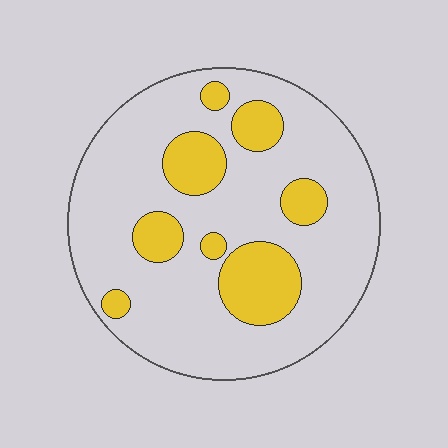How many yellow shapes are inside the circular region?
8.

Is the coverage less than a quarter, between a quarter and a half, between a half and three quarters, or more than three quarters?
Less than a quarter.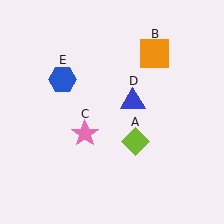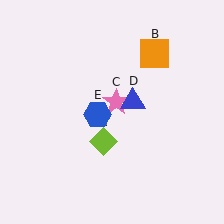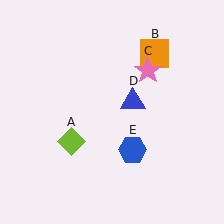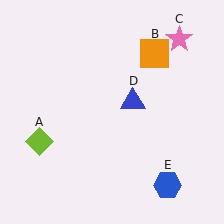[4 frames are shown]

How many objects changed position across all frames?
3 objects changed position: lime diamond (object A), pink star (object C), blue hexagon (object E).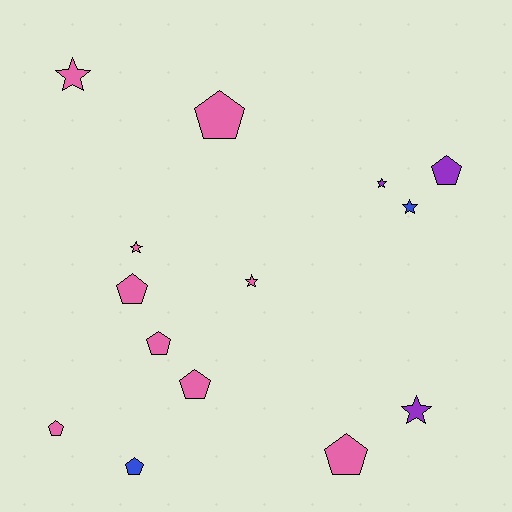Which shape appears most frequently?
Pentagon, with 8 objects.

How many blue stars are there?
There is 1 blue star.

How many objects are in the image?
There are 14 objects.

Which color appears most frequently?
Pink, with 9 objects.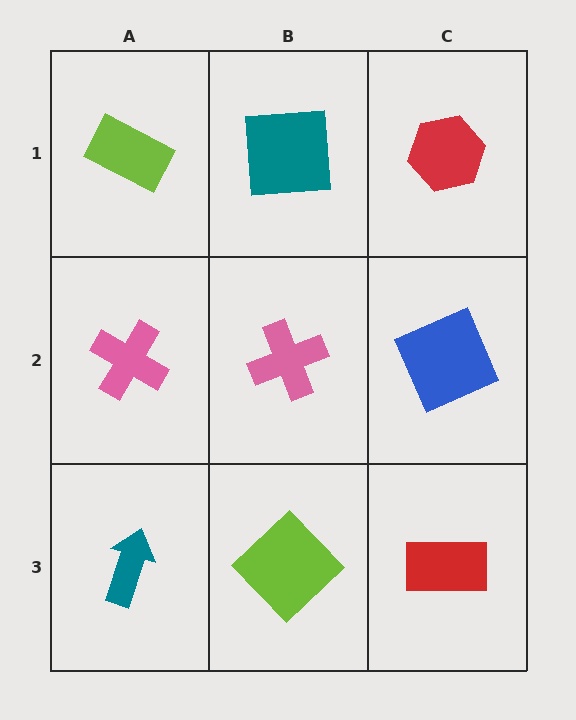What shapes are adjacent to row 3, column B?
A pink cross (row 2, column B), a teal arrow (row 3, column A), a red rectangle (row 3, column C).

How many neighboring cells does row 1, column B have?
3.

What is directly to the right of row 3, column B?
A red rectangle.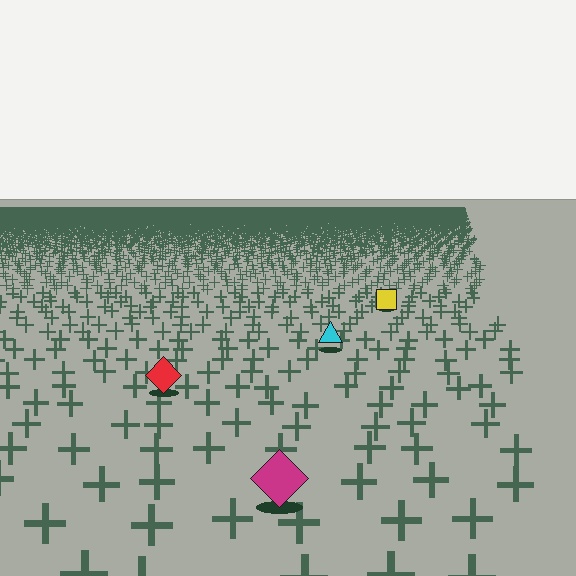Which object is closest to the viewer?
The magenta diamond is closest. The texture marks near it are larger and more spread out.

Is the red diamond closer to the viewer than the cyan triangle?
Yes. The red diamond is closer — you can tell from the texture gradient: the ground texture is coarser near it.